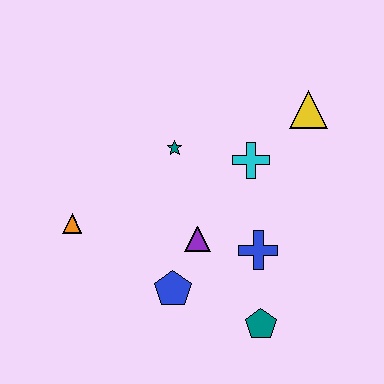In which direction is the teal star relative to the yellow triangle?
The teal star is to the left of the yellow triangle.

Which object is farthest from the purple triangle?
The yellow triangle is farthest from the purple triangle.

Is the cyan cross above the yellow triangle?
No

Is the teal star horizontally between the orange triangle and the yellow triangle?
Yes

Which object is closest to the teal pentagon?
The blue cross is closest to the teal pentagon.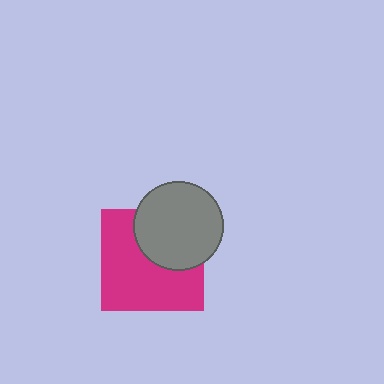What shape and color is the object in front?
The object in front is a gray circle.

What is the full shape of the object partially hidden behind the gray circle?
The partially hidden object is a magenta square.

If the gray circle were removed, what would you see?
You would see the complete magenta square.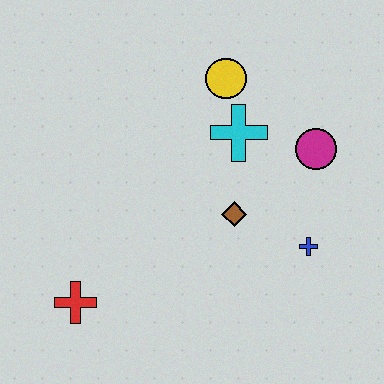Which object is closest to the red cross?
The brown diamond is closest to the red cross.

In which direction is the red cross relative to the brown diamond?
The red cross is to the left of the brown diamond.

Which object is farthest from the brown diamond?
The red cross is farthest from the brown diamond.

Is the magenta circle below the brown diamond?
No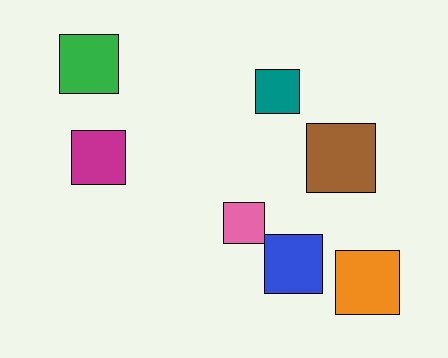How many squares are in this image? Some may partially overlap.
There are 7 squares.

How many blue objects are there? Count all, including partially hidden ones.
There is 1 blue object.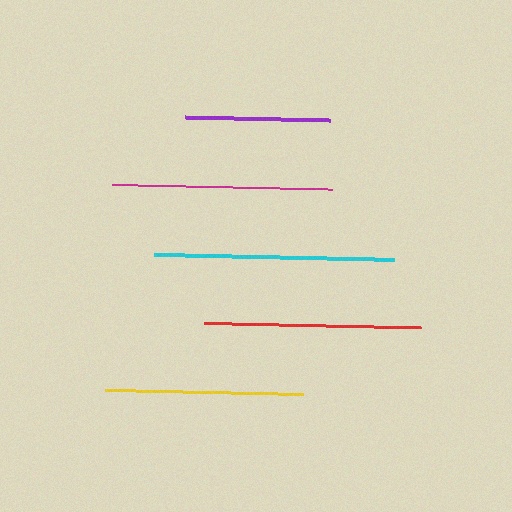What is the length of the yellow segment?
The yellow segment is approximately 198 pixels long.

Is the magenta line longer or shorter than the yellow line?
The magenta line is longer than the yellow line.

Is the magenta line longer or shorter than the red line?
The magenta line is longer than the red line.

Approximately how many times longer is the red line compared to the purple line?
The red line is approximately 1.5 times the length of the purple line.